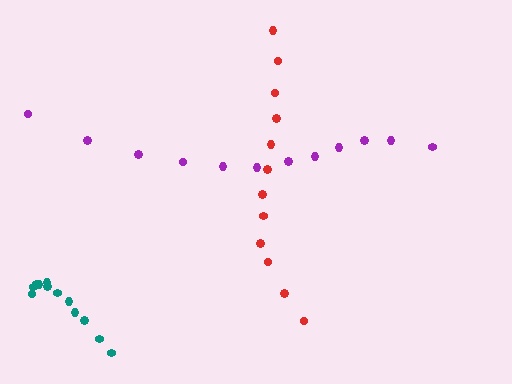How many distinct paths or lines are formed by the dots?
There are 3 distinct paths.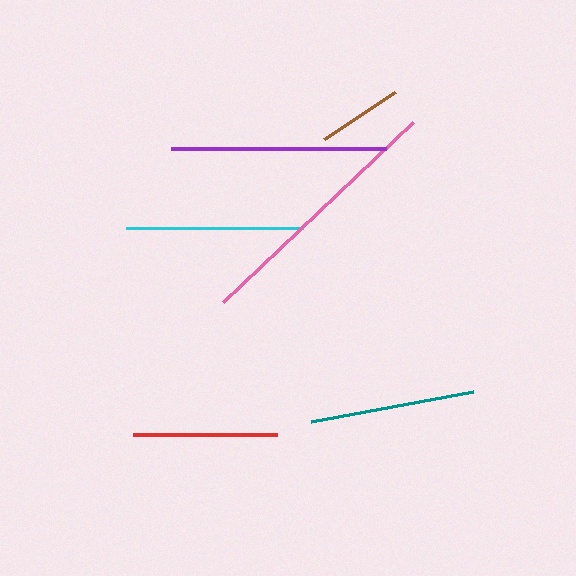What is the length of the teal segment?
The teal segment is approximately 165 pixels long.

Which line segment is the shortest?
The brown line is the shortest at approximately 84 pixels.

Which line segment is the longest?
The pink line is the longest at approximately 261 pixels.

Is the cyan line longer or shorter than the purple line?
The purple line is longer than the cyan line.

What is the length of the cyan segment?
The cyan segment is approximately 177 pixels long.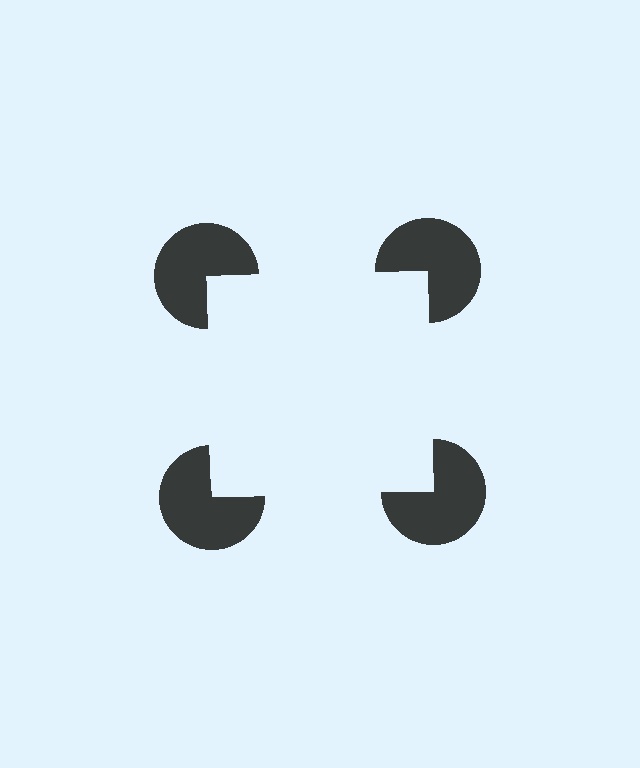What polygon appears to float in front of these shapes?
An illusory square — its edges are inferred from the aligned wedge cuts in the pac-man discs, not physically drawn.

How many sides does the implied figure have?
4 sides.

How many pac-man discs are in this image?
There are 4 — one at each vertex of the illusory square.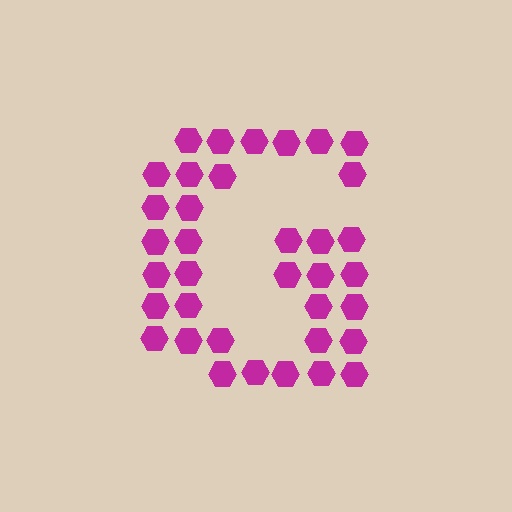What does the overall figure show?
The overall figure shows the letter G.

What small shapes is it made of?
It is made of small hexagons.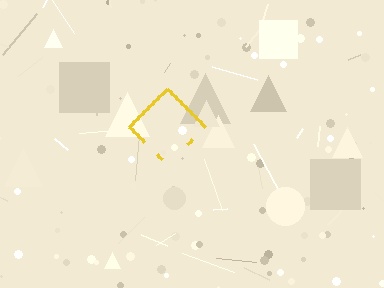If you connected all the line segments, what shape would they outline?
They would outline a diamond.